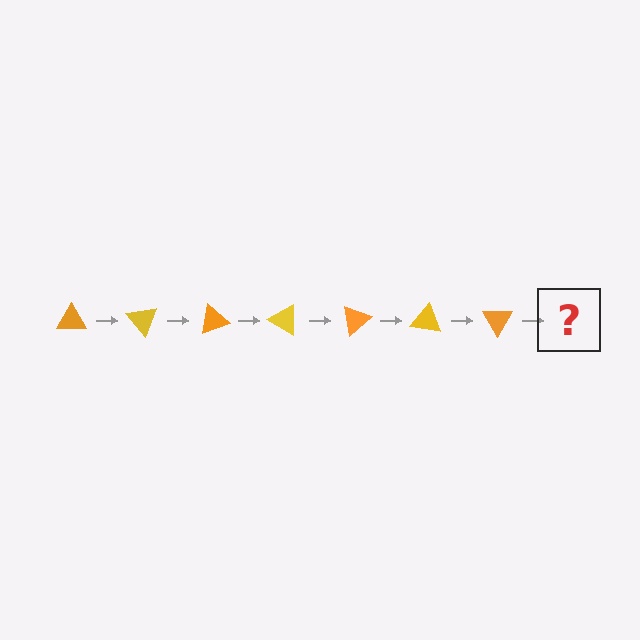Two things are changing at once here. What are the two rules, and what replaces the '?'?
The two rules are that it rotates 50 degrees each step and the color cycles through orange and yellow. The '?' should be a yellow triangle, rotated 350 degrees from the start.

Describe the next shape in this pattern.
It should be a yellow triangle, rotated 350 degrees from the start.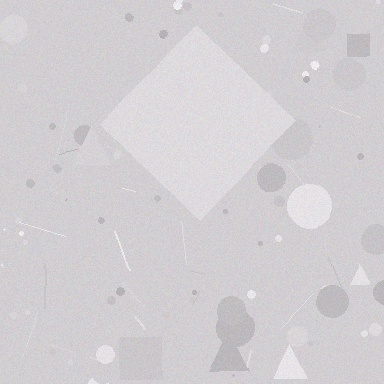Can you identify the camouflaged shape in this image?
The camouflaged shape is a diamond.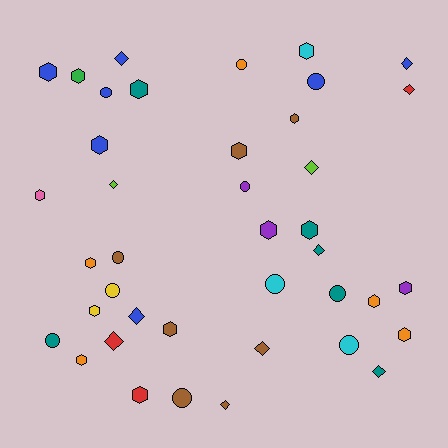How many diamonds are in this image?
There are 11 diamonds.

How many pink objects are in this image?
There is 1 pink object.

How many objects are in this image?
There are 40 objects.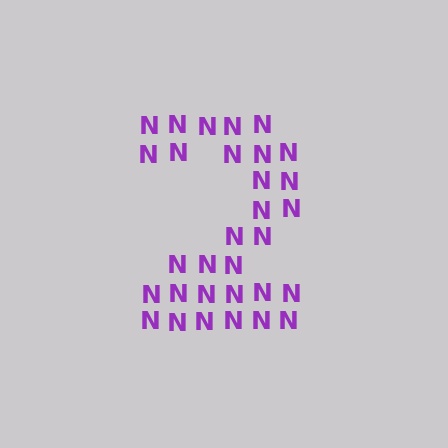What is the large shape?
The large shape is the digit 2.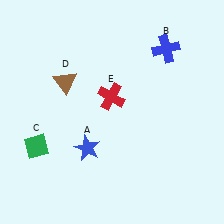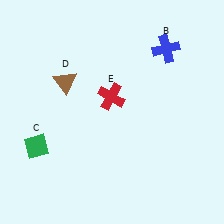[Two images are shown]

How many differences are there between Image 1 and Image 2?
There is 1 difference between the two images.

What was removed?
The blue star (A) was removed in Image 2.